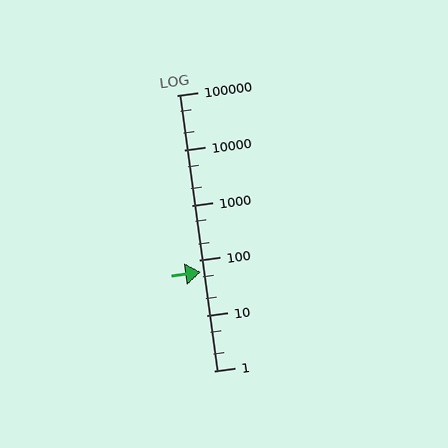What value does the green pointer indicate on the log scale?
The pointer indicates approximately 61.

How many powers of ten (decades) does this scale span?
The scale spans 5 decades, from 1 to 100000.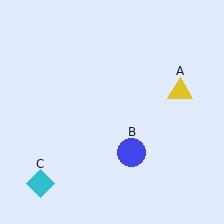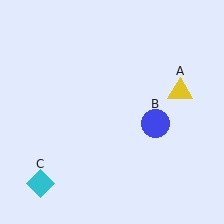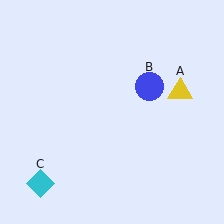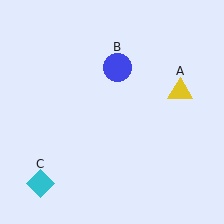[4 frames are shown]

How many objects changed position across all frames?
1 object changed position: blue circle (object B).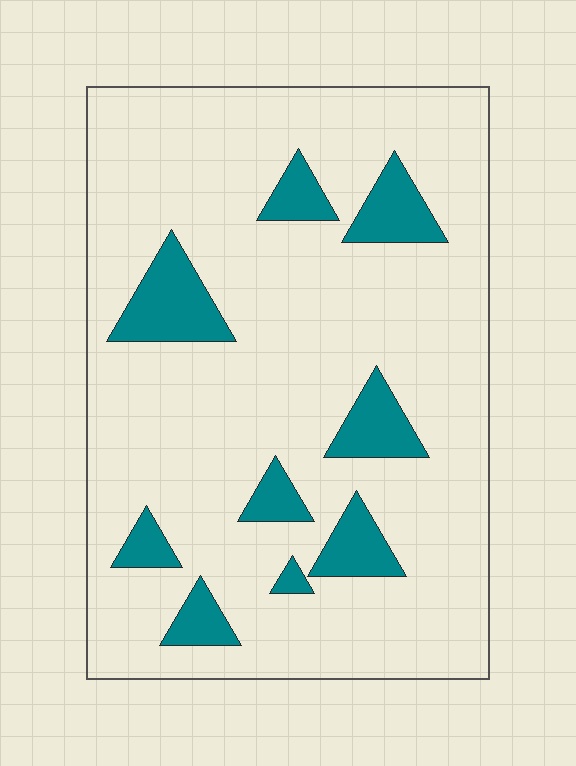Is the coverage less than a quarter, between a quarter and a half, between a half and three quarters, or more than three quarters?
Less than a quarter.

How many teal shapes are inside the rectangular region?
9.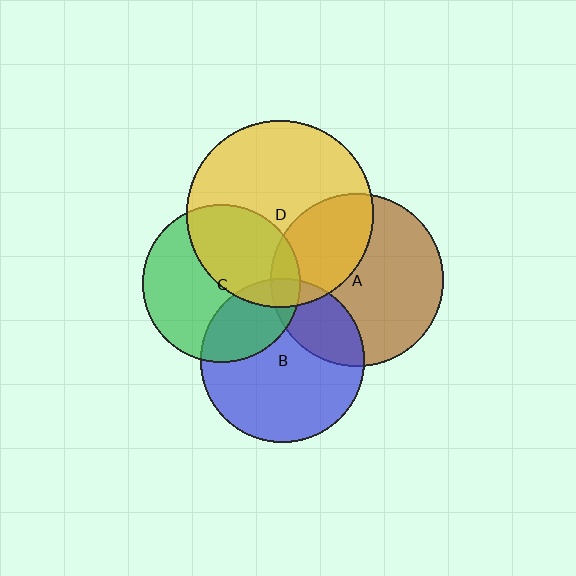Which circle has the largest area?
Circle D (yellow).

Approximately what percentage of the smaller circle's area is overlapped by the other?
Approximately 30%.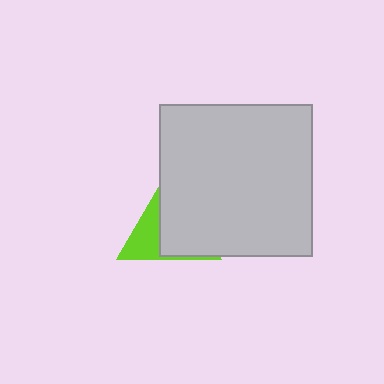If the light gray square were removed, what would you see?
You would see the complete lime triangle.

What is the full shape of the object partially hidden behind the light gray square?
The partially hidden object is a lime triangle.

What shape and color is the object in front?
The object in front is a light gray square.